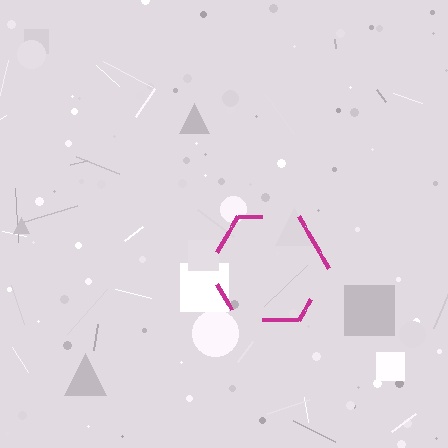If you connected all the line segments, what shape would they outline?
They would outline a hexagon.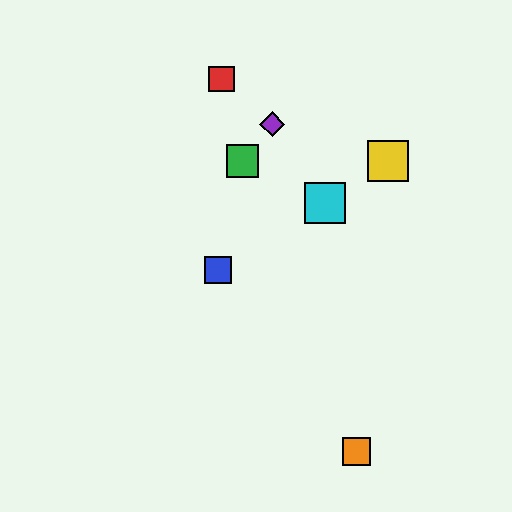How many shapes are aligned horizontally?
2 shapes (the green square, the yellow square) are aligned horizontally.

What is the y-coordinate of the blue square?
The blue square is at y≈270.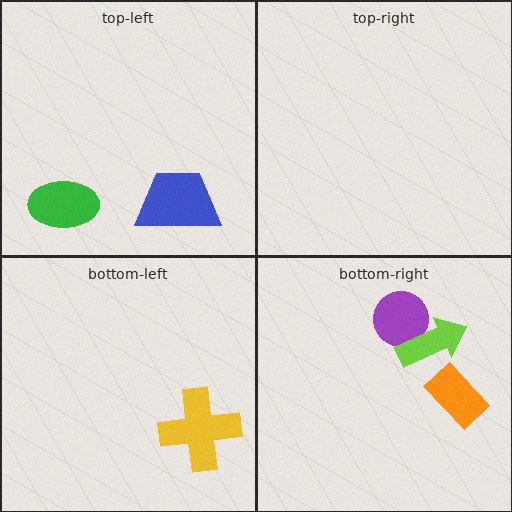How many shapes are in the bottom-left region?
1.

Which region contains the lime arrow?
The bottom-right region.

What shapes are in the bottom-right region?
The orange rectangle, the purple circle, the lime arrow.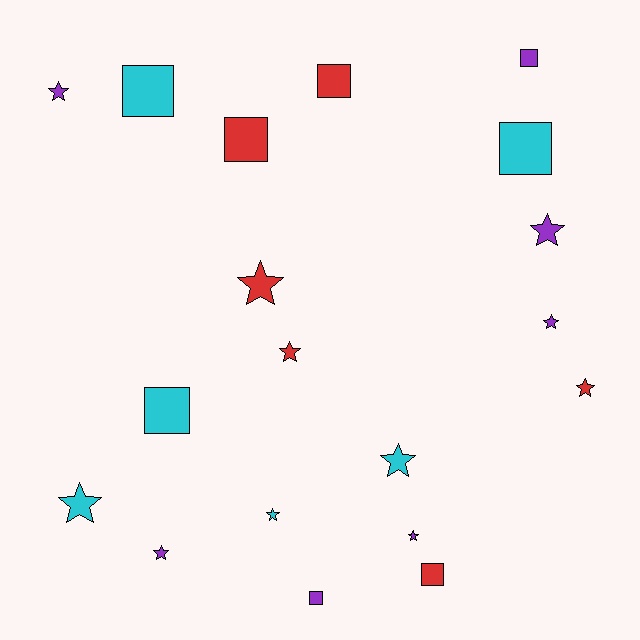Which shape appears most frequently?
Star, with 11 objects.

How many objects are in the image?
There are 19 objects.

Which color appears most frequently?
Purple, with 7 objects.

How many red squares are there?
There are 3 red squares.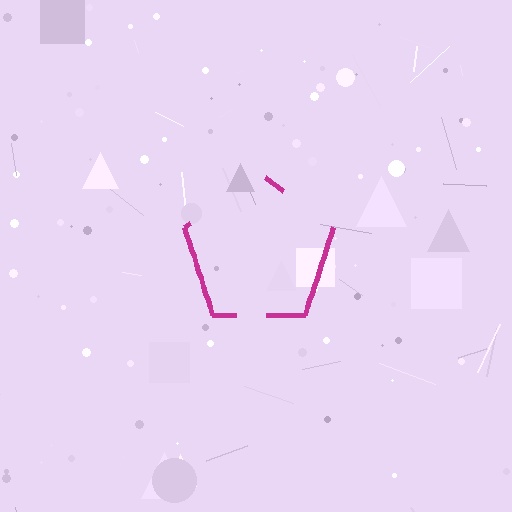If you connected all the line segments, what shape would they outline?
They would outline a pentagon.